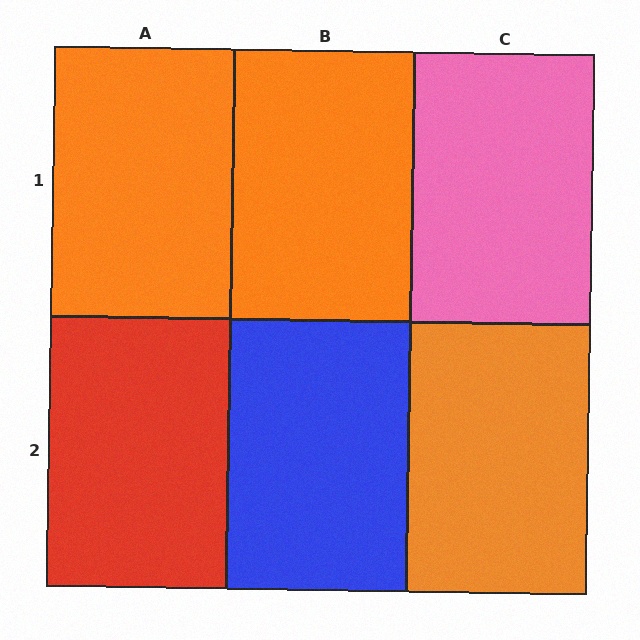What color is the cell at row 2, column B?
Blue.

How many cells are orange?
3 cells are orange.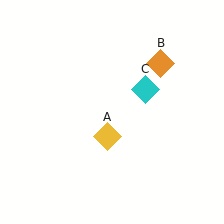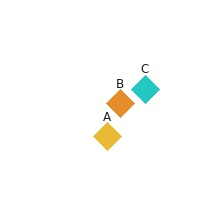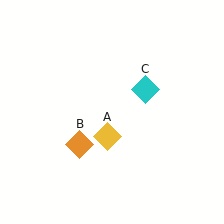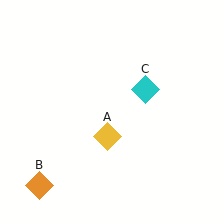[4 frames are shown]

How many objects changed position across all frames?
1 object changed position: orange diamond (object B).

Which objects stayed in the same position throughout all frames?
Yellow diamond (object A) and cyan diamond (object C) remained stationary.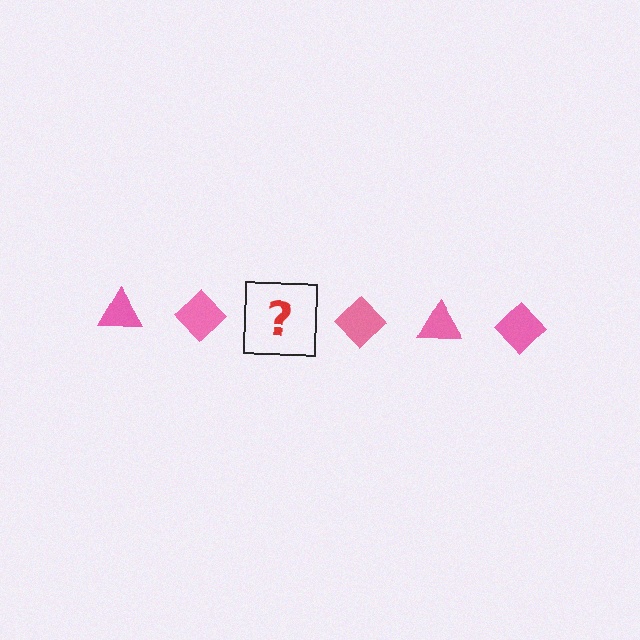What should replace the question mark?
The question mark should be replaced with a pink triangle.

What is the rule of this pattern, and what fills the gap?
The rule is that the pattern cycles through triangle, diamond shapes in pink. The gap should be filled with a pink triangle.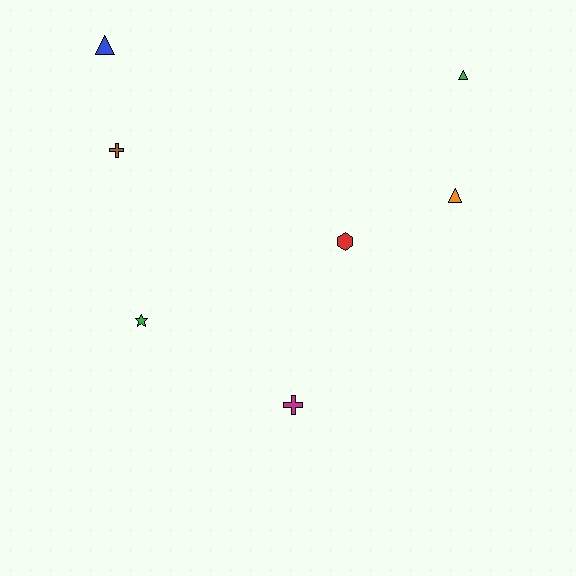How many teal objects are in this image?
There are no teal objects.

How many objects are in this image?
There are 7 objects.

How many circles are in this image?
There are no circles.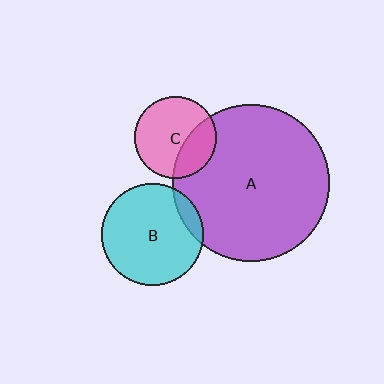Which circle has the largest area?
Circle A (purple).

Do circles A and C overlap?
Yes.